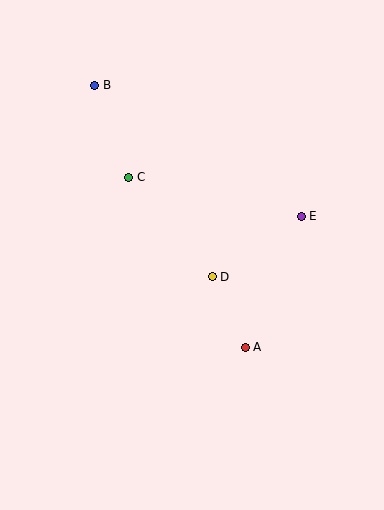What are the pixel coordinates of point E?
Point E is at (301, 216).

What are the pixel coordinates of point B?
Point B is at (95, 85).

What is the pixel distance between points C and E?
The distance between C and E is 177 pixels.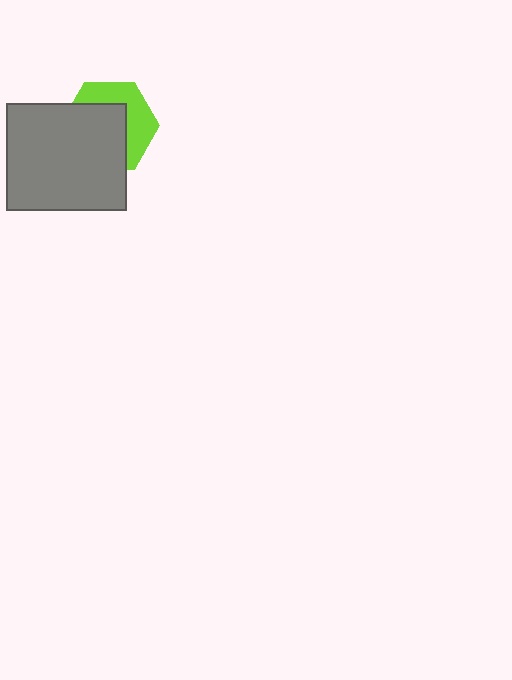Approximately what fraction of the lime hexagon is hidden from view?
Roughly 58% of the lime hexagon is hidden behind the gray rectangle.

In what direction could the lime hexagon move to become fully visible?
The lime hexagon could move toward the upper-right. That would shift it out from behind the gray rectangle entirely.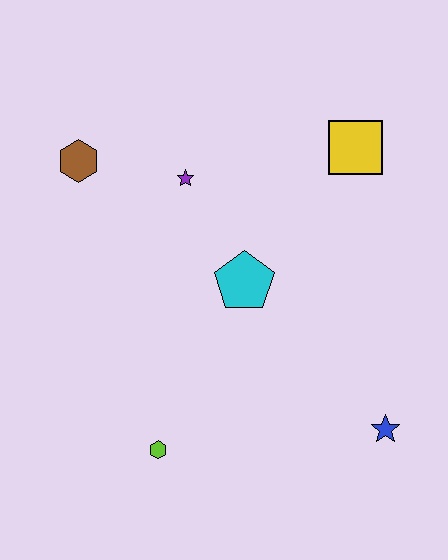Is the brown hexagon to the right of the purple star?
No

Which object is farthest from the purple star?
The blue star is farthest from the purple star.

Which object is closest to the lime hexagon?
The cyan pentagon is closest to the lime hexagon.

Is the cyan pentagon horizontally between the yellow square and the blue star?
No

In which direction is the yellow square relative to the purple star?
The yellow square is to the right of the purple star.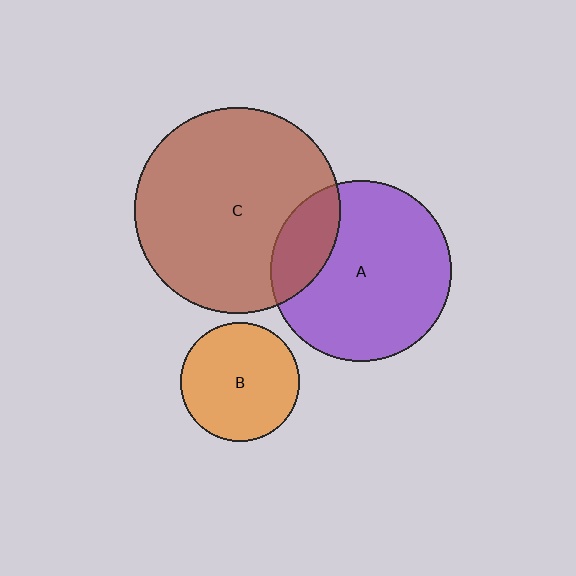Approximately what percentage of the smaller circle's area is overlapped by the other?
Approximately 20%.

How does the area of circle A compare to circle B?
Approximately 2.3 times.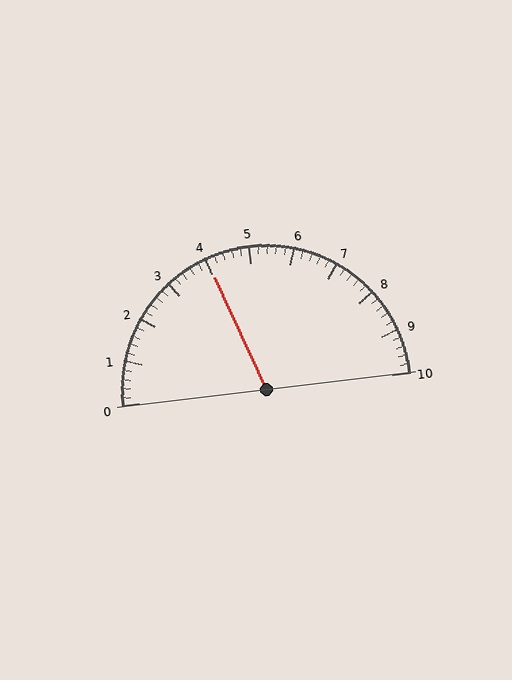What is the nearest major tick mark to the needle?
The nearest major tick mark is 4.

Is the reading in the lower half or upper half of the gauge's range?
The reading is in the lower half of the range (0 to 10).